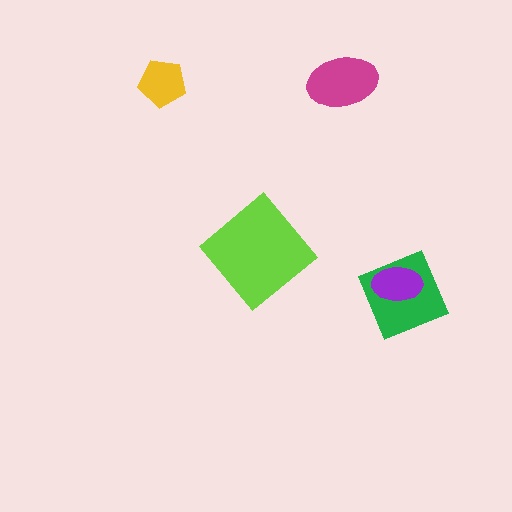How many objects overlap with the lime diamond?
0 objects overlap with the lime diamond.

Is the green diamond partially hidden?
Yes, it is partially covered by another shape.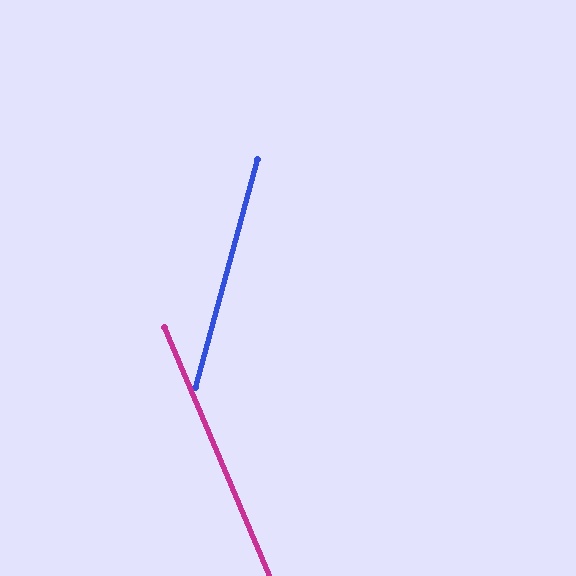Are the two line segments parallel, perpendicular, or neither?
Neither parallel nor perpendicular — they differ by about 38°.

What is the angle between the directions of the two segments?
Approximately 38 degrees.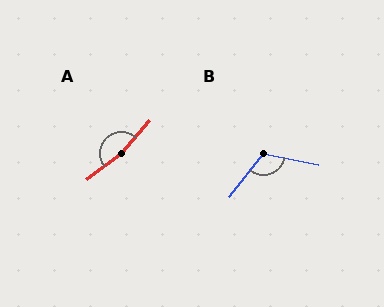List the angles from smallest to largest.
B (117°), A (169°).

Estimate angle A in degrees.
Approximately 169 degrees.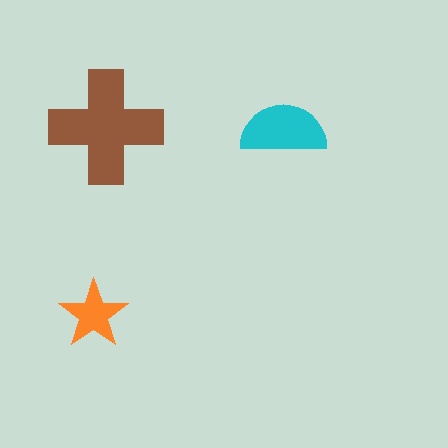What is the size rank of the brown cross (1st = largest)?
1st.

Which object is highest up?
The cyan semicircle is topmost.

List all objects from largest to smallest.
The brown cross, the cyan semicircle, the orange star.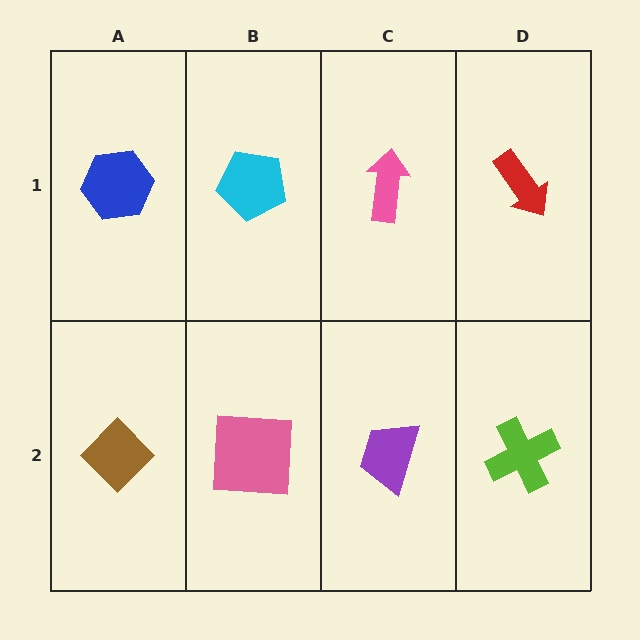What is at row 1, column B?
A cyan pentagon.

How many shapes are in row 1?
4 shapes.